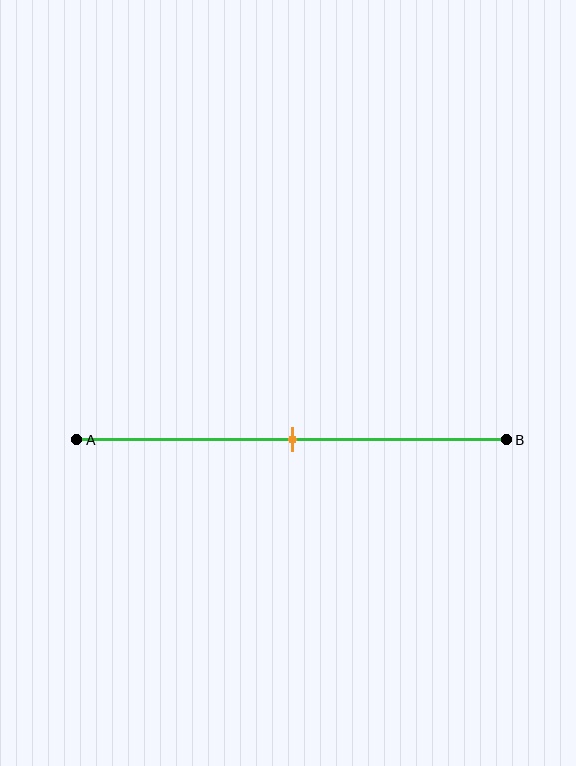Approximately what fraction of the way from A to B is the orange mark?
The orange mark is approximately 50% of the way from A to B.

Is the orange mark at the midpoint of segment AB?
Yes, the mark is approximately at the midpoint.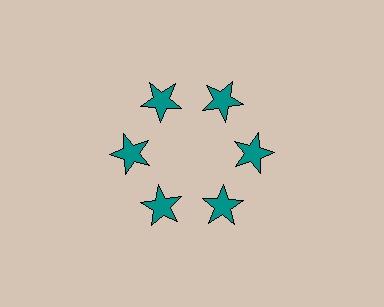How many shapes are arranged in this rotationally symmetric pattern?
There are 6 shapes, arranged in 6 groups of 1.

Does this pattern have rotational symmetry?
Yes, this pattern has 6-fold rotational symmetry. It looks the same after rotating 60 degrees around the center.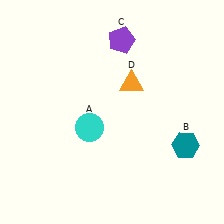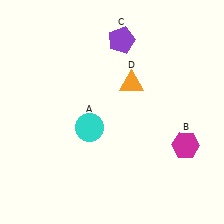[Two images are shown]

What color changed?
The hexagon (B) changed from teal in Image 1 to magenta in Image 2.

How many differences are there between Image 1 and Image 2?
There is 1 difference between the two images.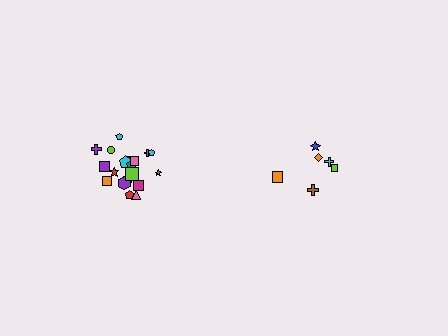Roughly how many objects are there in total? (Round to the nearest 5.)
Roughly 30 objects in total.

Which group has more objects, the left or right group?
The left group.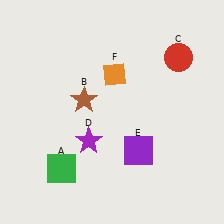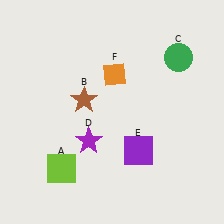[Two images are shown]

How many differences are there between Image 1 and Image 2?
There are 2 differences between the two images.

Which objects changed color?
A changed from green to lime. C changed from red to green.